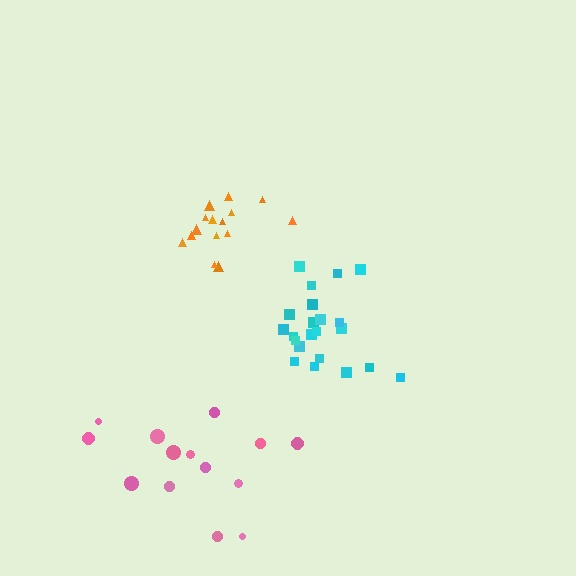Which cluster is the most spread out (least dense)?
Pink.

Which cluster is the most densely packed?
Cyan.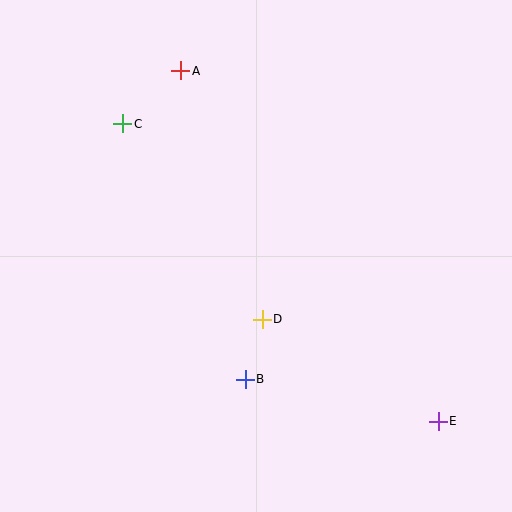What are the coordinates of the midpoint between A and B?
The midpoint between A and B is at (213, 225).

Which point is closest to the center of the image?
Point D at (262, 319) is closest to the center.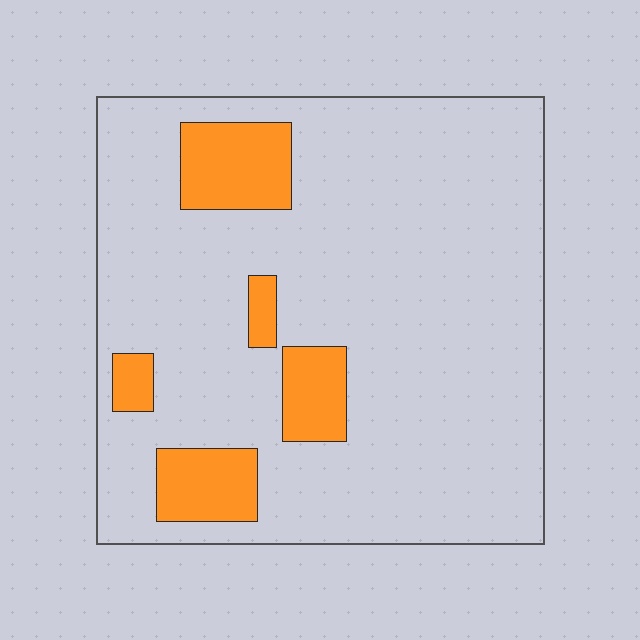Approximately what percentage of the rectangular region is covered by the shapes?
Approximately 15%.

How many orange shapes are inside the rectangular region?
5.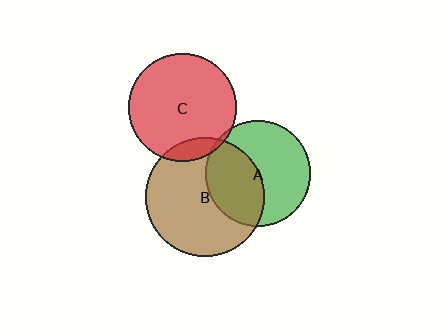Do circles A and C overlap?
Yes.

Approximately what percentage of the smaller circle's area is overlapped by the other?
Approximately 5%.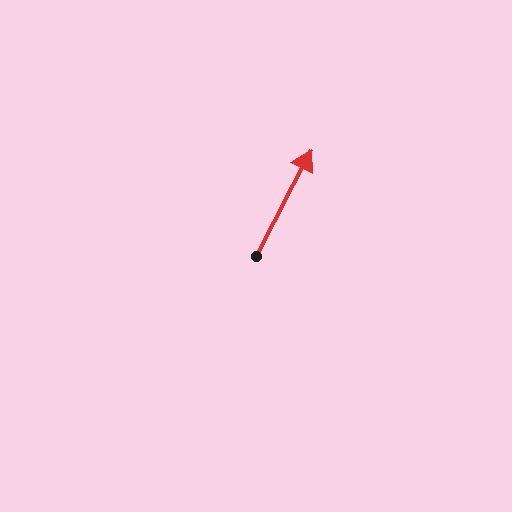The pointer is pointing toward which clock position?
Roughly 1 o'clock.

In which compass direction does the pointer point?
Northeast.